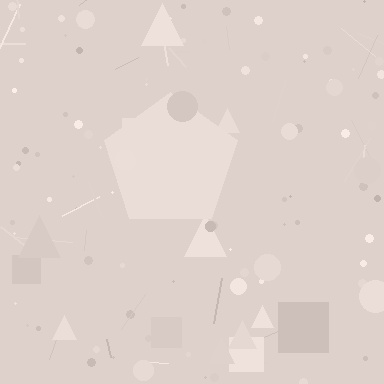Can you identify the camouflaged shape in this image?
The camouflaged shape is a pentagon.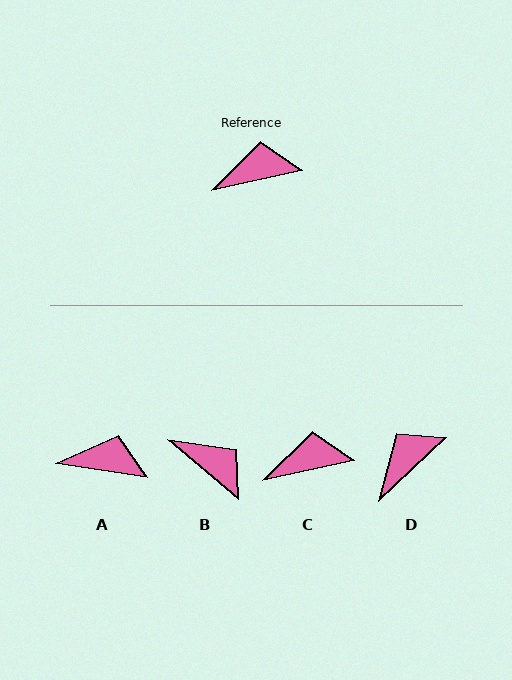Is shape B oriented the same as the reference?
No, it is off by about 53 degrees.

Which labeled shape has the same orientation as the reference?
C.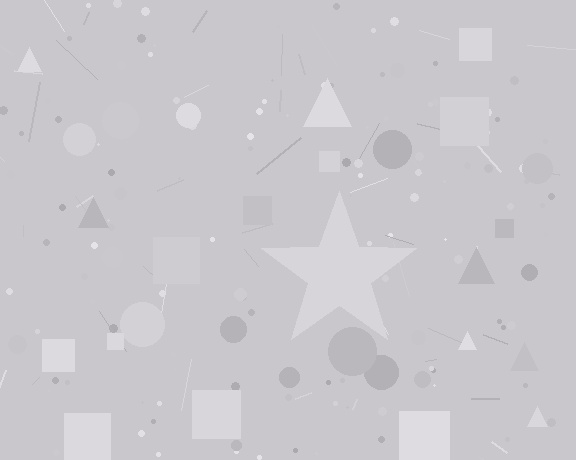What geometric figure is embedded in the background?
A star is embedded in the background.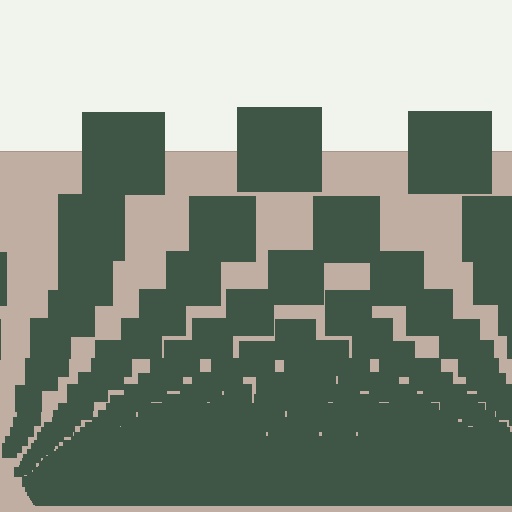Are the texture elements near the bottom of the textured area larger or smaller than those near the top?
Smaller. The gradient is inverted — elements near the bottom are smaller and denser.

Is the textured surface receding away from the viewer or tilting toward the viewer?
The surface appears to tilt toward the viewer. Texture elements get larger and sparser toward the top.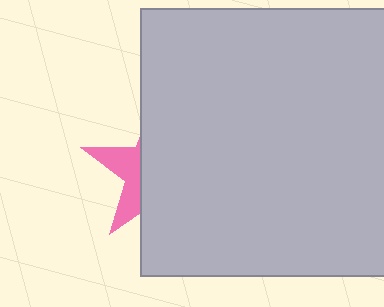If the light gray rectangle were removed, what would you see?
You would see the complete pink star.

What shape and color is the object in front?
The object in front is a light gray rectangle.